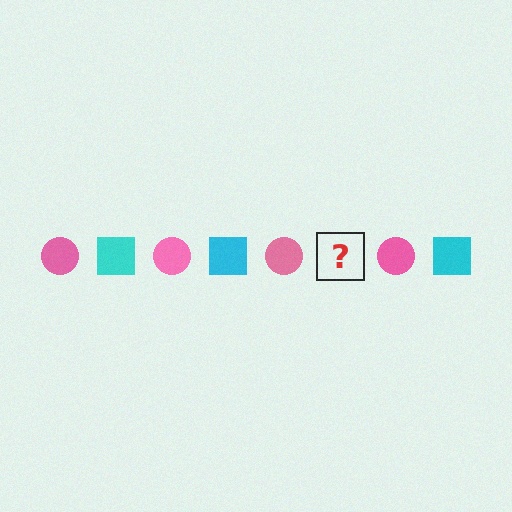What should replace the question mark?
The question mark should be replaced with a cyan square.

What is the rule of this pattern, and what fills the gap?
The rule is that the pattern alternates between pink circle and cyan square. The gap should be filled with a cyan square.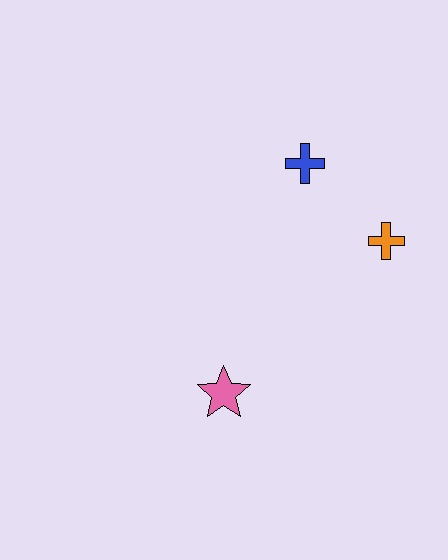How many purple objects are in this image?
There are no purple objects.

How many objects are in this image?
There are 3 objects.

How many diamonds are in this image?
There are no diamonds.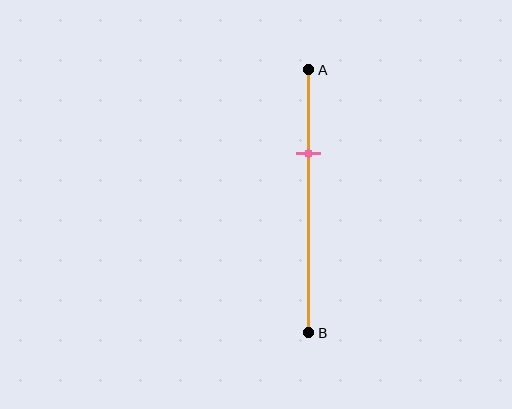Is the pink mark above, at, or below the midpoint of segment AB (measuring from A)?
The pink mark is above the midpoint of segment AB.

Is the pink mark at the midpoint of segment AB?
No, the mark is at about 30% from A, not at the 50% midpoint.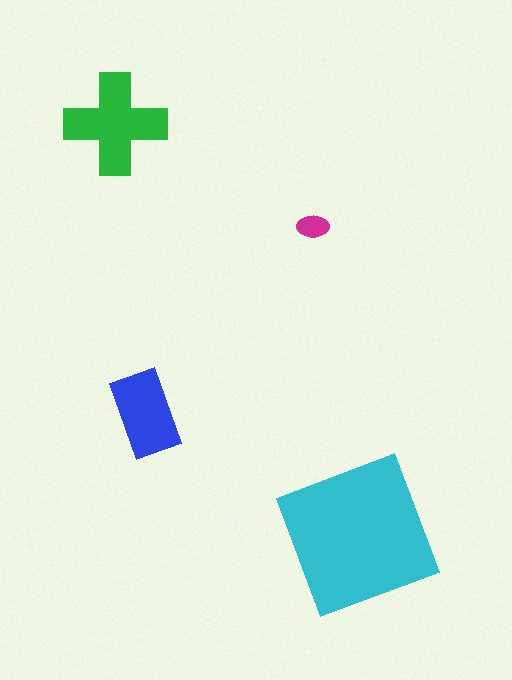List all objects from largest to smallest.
The cyan square, the green cross, the blue rectangle, the magenta ellipse.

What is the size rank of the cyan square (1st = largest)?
1st.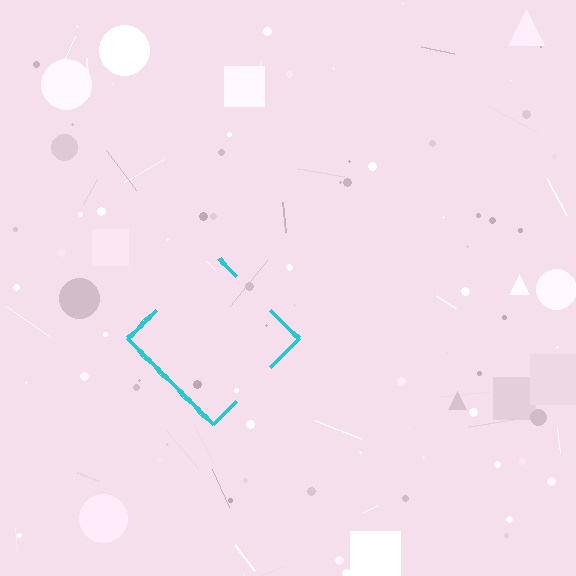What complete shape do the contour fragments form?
The contour fragments form a diamond.